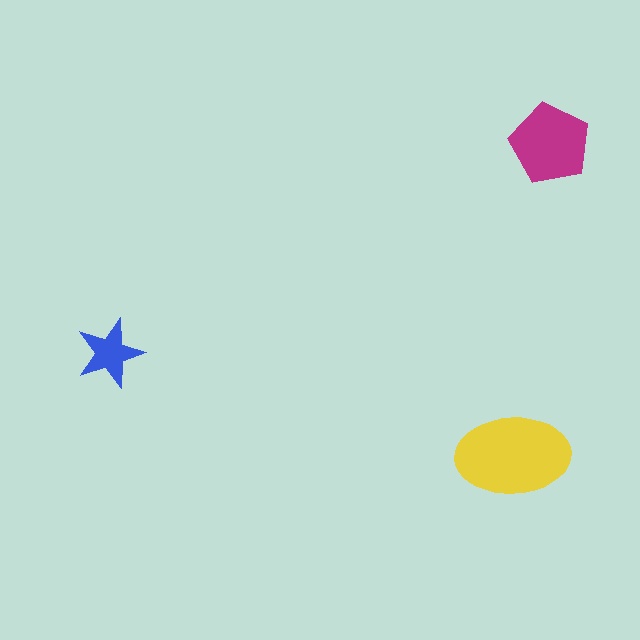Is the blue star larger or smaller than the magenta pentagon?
Smaller.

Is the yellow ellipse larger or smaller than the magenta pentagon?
Larger.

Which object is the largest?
The yellow ellipse.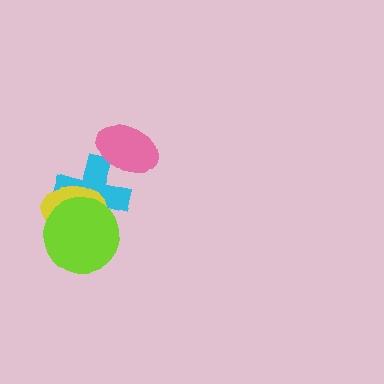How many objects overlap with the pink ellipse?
1 object overlaps with the pink ellipse.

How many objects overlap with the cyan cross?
3 objects overlap with the cyan cross.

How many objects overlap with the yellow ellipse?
2 objects overlap with the yellow ellipse.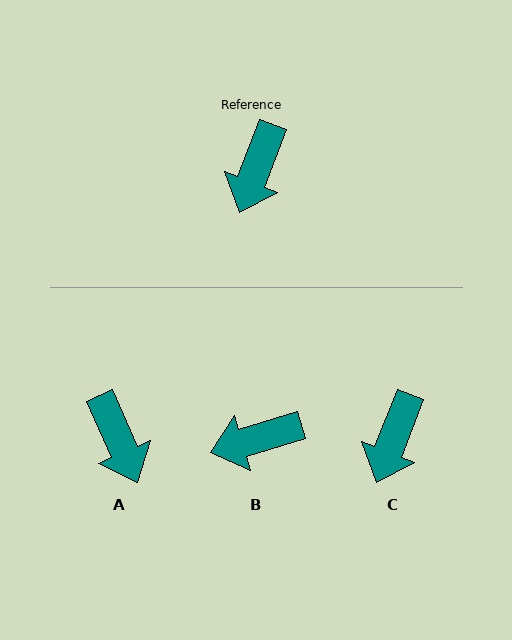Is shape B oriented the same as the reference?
No, it is off by about 52 degrees.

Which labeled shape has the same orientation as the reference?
C.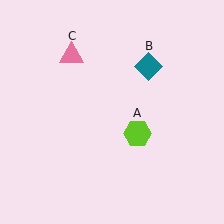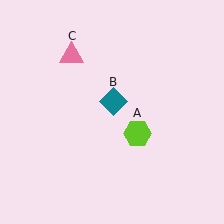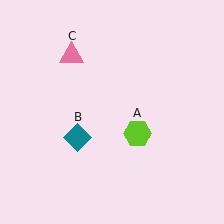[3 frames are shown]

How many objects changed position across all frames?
1 object changed position: teal diamond (object B).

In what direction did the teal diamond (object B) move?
The teal diamond (object B) moved down and to the left.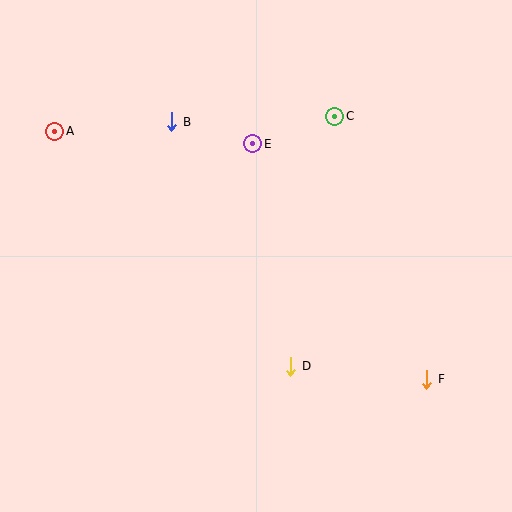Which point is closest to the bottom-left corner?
Point D is closest to the bottom-left corner.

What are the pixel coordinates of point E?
Point E is at (253, 144).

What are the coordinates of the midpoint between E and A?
The midpoint between E and A is at (154, 137).